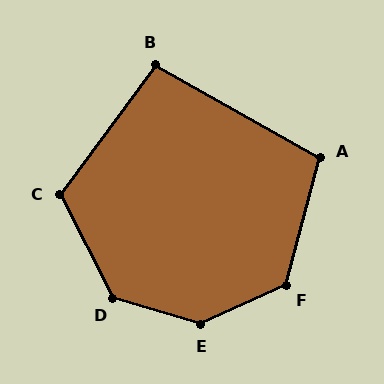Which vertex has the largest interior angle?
E, at approximately 139 degrees.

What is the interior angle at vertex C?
Approximately 116 degrees (obtuse).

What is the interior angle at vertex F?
Approximately 129 degrees (obtuse).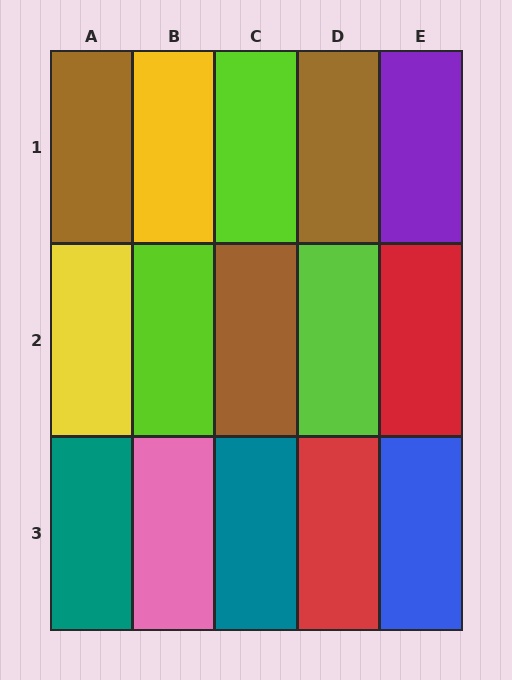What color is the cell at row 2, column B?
Lime.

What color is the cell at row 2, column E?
Red.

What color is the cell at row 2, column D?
Lime.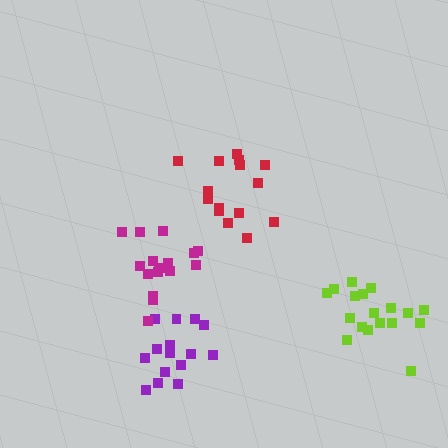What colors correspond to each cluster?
The clusters are colored: red, purple, magenta, lime.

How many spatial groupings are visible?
There are 4 spatial groupings.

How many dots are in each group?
Group 1: 15 dots, Group 2: 15 dots, Group 3: 17 dots, Group 4: 18 dots (65 total).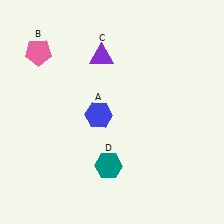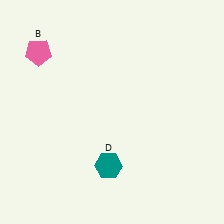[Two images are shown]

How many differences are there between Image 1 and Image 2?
There are 2 differences between the two images.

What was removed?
The blue hexagon (A), the purple triangle (C) were removed in Image 2.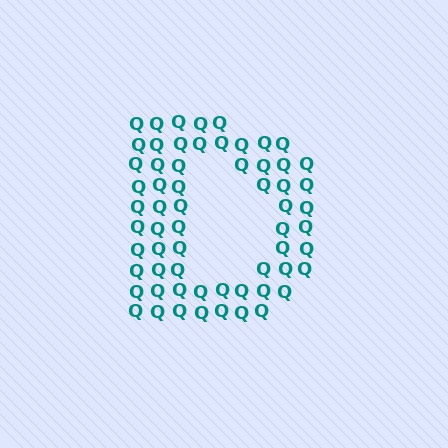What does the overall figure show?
The overall figure shows the letter D.